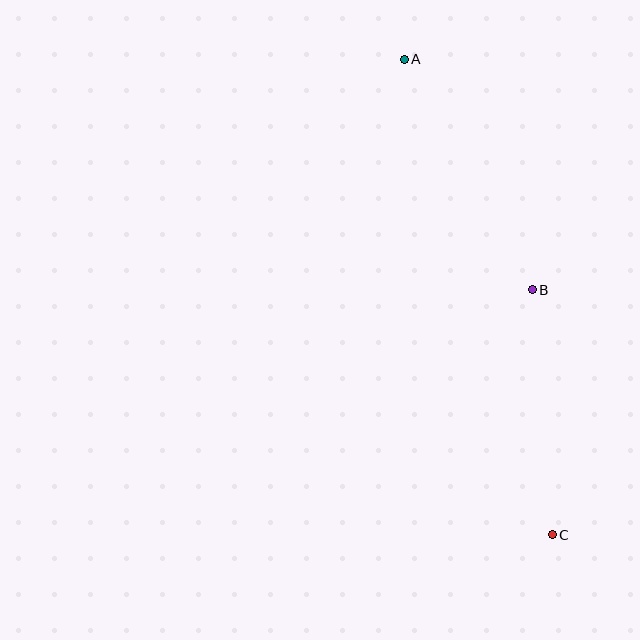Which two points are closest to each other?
Points B and C are closest to each other.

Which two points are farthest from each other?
Points A and C are farthest from each other.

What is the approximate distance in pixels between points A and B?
The distance between A and B is approximately 263 pixels.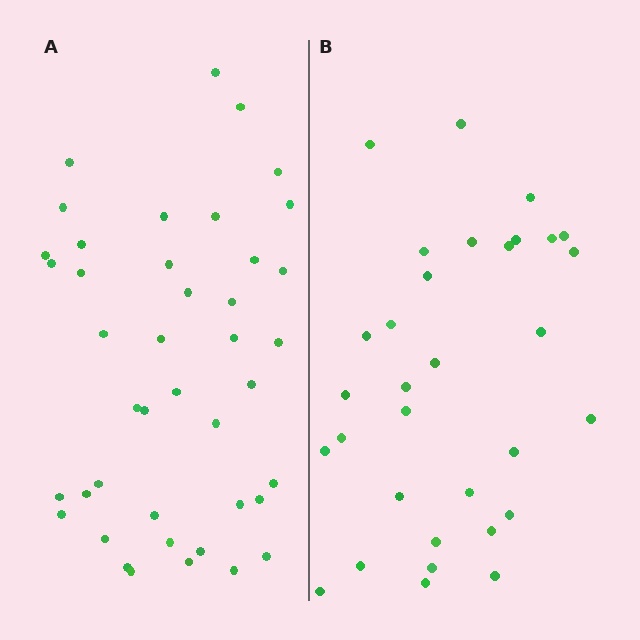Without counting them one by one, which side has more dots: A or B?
Region A (the left region) has more dots.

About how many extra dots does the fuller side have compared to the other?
Region A has roughly 10 or so more dots than region B.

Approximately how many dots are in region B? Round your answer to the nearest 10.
About 30 dots. (The exact count is 32, which rounds to 30.)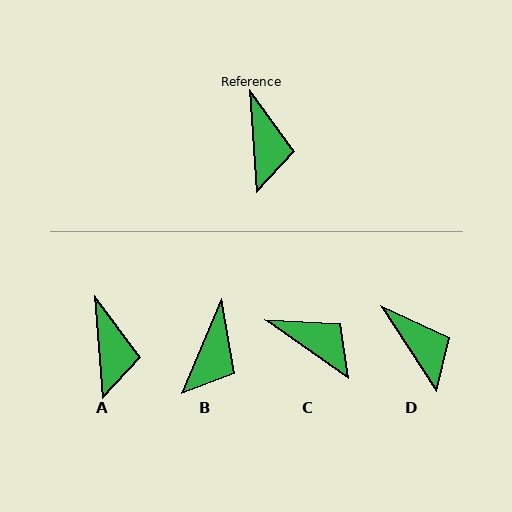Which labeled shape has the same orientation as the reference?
A.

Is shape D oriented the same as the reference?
No, it is off by about 28 degrees.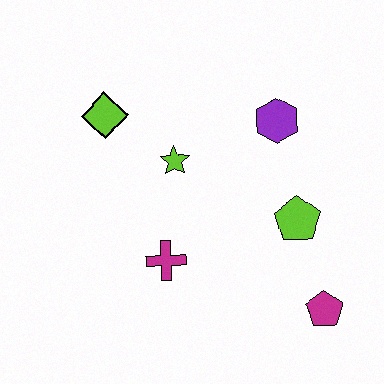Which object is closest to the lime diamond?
The lime star is closest to the lime diamond.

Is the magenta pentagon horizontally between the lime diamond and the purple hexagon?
No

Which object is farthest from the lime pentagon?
The lime diamond is farthest from the lime pentagon.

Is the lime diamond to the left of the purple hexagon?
Yes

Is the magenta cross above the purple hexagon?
No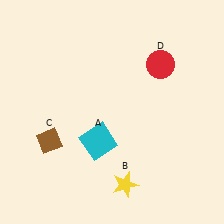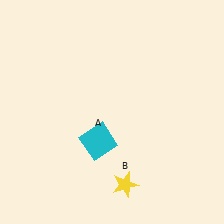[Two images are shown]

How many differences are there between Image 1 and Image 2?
There are 2 differences between the two images.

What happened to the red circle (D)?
The red circle (D) was removed in Image 2. It was in the top-right area of Image 1.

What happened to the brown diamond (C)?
The brown diamond (C) was removed in Image 2. It was in the bottom-left area of Image 1.